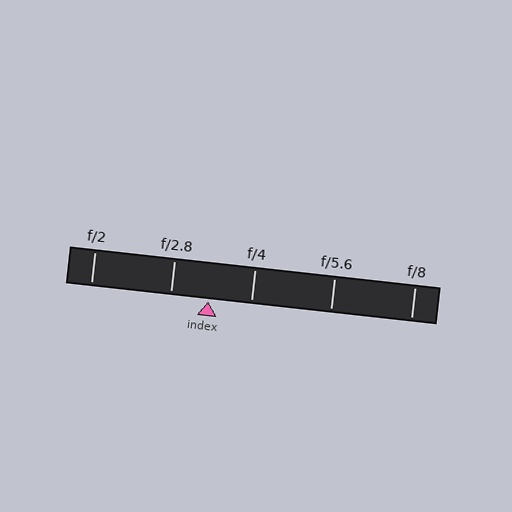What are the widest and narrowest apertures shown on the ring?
The widest aperture shown is f/2 and the narrowest is f/8.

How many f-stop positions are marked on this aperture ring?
There are 5 f-stop positions marked.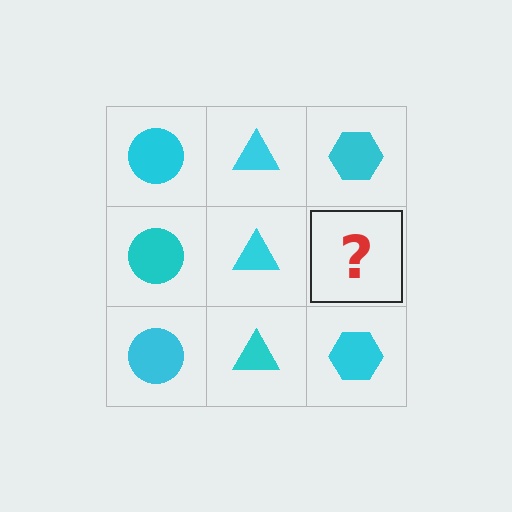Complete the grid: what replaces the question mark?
The question mark should be replaced with a cyan hexagon.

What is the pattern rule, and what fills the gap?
The rule is that each column has a consistent shape. The gap should be filled with a cyan hexagon.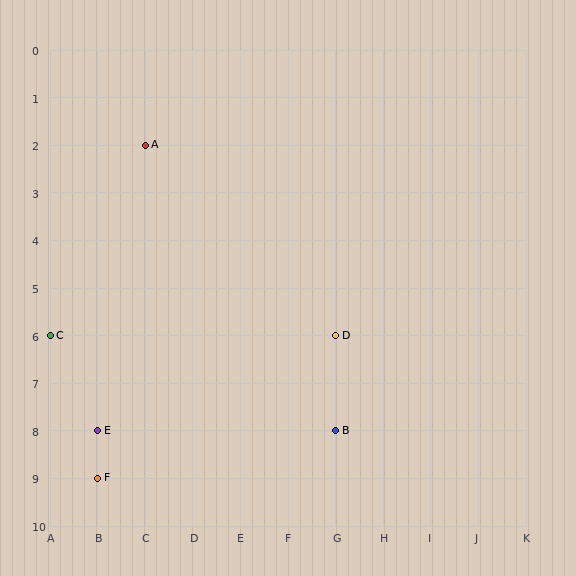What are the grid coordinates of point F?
Point F is at grid coordinates (B, 9).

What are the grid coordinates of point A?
Point A is at grid coordinates (C, 2).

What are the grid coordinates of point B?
Point B is at grid coordinates (G, 8).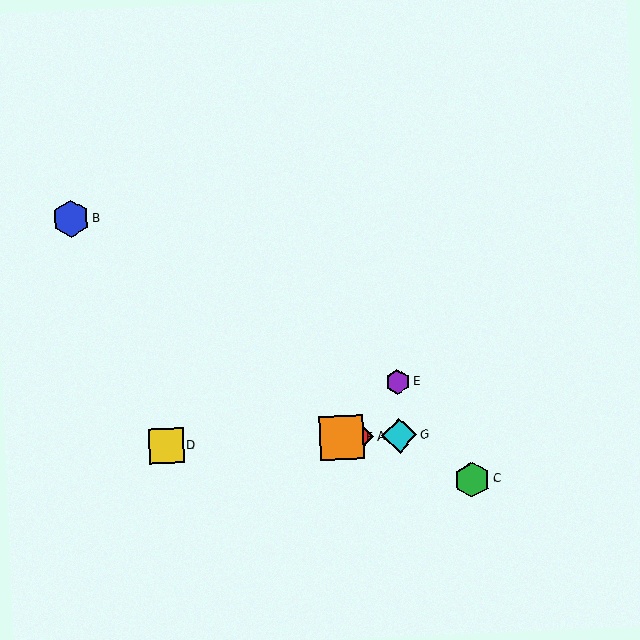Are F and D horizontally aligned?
Yes, both are at y≈438.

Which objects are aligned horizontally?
Objects A, D, F, G are aligned horizontally.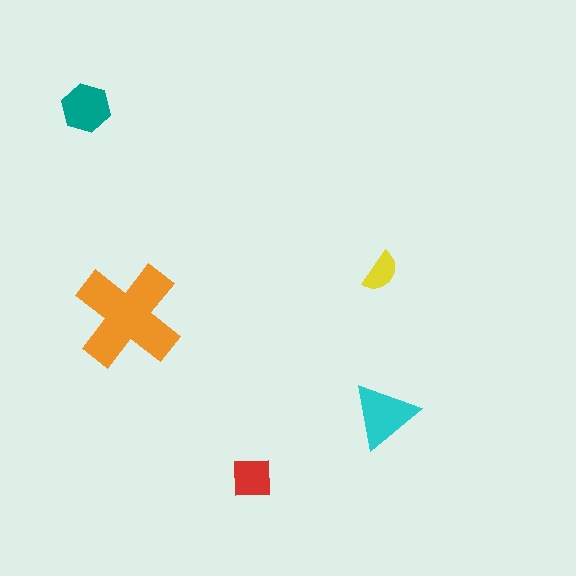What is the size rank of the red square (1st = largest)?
4th.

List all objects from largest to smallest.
The orange cross, the cyan triangle, the teal hexagon, the red square, the yellow semicircle.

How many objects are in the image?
There are 5 objects in the image.